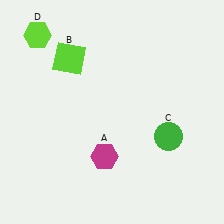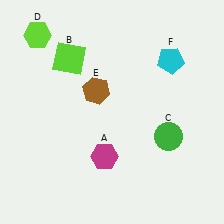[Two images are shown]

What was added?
A brown hexagon (E), a cyan pentagon (F) were added in Image 2.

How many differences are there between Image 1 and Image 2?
There are 2 differences between the two images.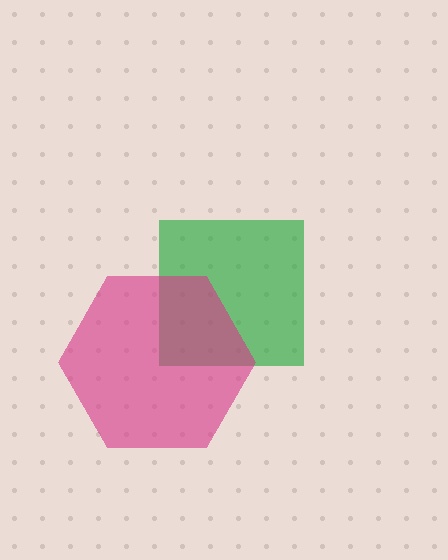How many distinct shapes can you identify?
There are 2 distinct shapes: a green square, a magenta hexagon.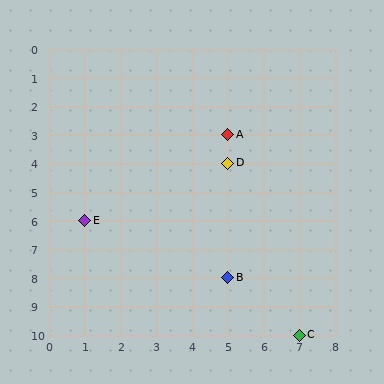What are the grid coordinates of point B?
Point B is at grid coordinates (5, 8).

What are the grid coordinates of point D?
Point D is at grid coordinates (5, 4).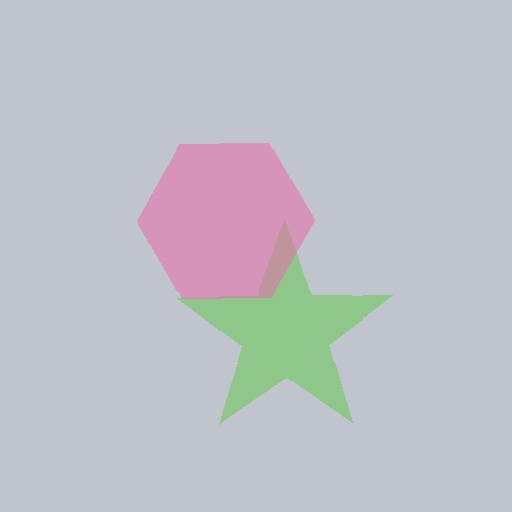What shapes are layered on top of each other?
The layered shapes are: a lime star, a pink hexagon.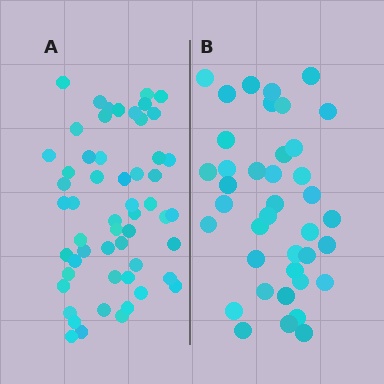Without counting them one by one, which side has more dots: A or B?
Region A (the left region) has more dots.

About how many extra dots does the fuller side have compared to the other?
Region A has approximately 15 more dots than region B.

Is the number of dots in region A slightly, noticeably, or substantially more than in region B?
Region A has noticeably more, but not dramatically so. The ratio is roughly 1.4 to 1.